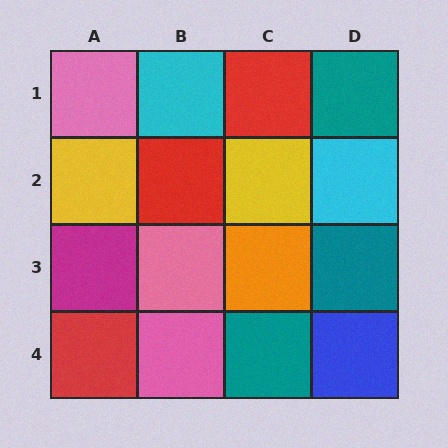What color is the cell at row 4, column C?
Teal.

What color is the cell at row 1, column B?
Cyan.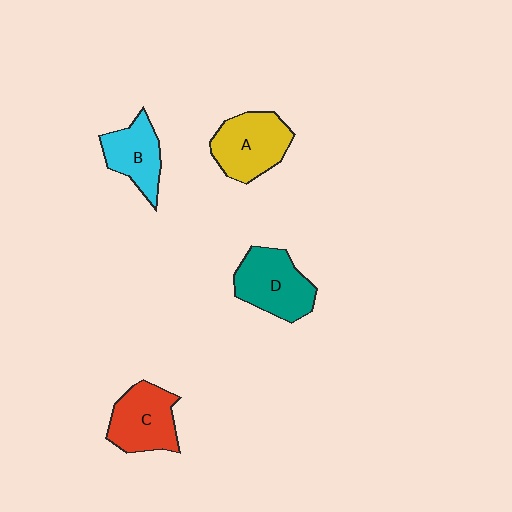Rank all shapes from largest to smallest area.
From largest to smallest: D (teal), A (yellow), C (red), B (cyan).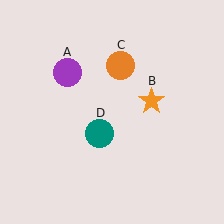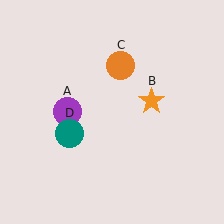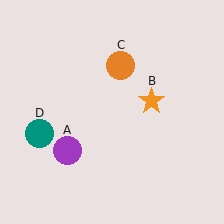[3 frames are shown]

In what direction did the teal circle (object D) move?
The teal circle (object D) moved left.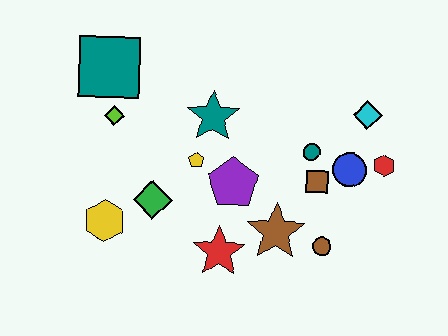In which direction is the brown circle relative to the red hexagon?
The brown circle is below the red hexagon.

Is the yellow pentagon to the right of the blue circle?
No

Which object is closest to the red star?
The brown star is closest to the red star.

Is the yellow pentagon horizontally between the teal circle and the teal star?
No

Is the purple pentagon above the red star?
Yes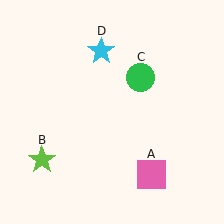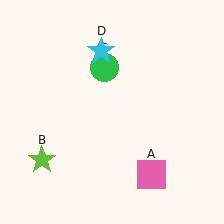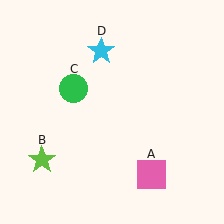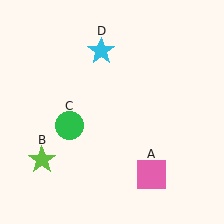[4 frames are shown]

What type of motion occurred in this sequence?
The green circle (object C) rotated counterclockwise around the center of the scene.